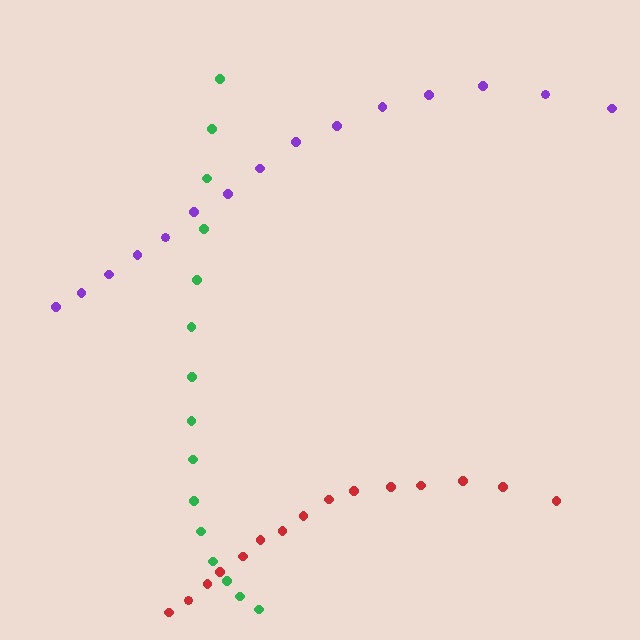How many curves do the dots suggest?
There are 3 distinct paths.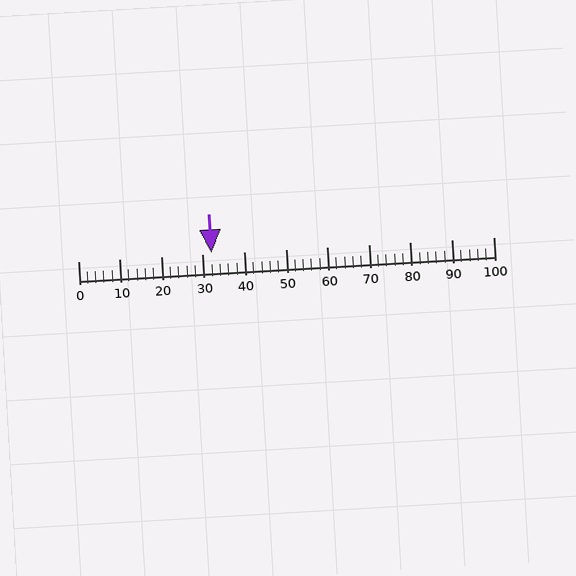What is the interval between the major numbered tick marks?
The major tick marks are spaced 10 units apart.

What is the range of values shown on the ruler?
The ruler shows values from 0 to 100.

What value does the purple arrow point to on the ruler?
The purple arrow points to approximately 32.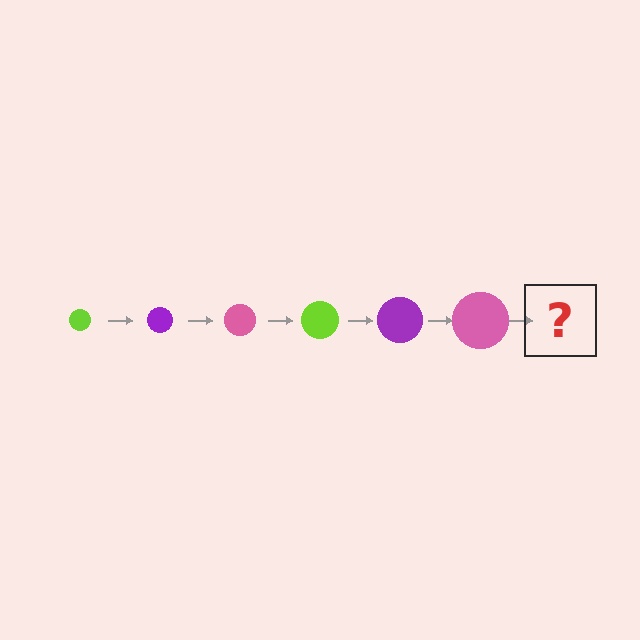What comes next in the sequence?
The next element should be a lime circle, larger than the previous one.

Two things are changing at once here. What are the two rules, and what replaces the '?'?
The two rules are that the circle grows larger each step and the color cycles through lime, purple, and pink. The '?' should be a lime circle, larger than the previous one.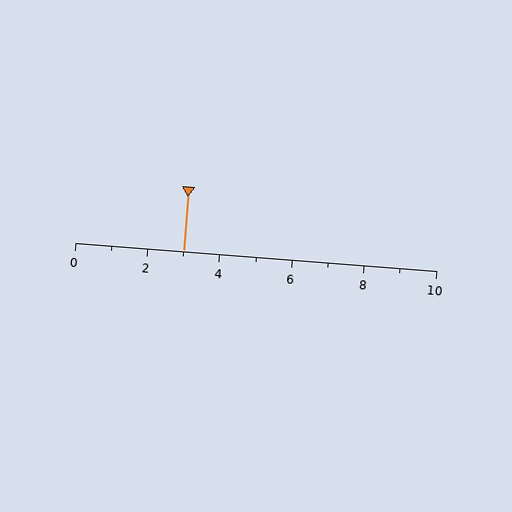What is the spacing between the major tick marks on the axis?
The major ticks are spaced 2 apart.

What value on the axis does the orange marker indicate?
The marker indicates approximately 3.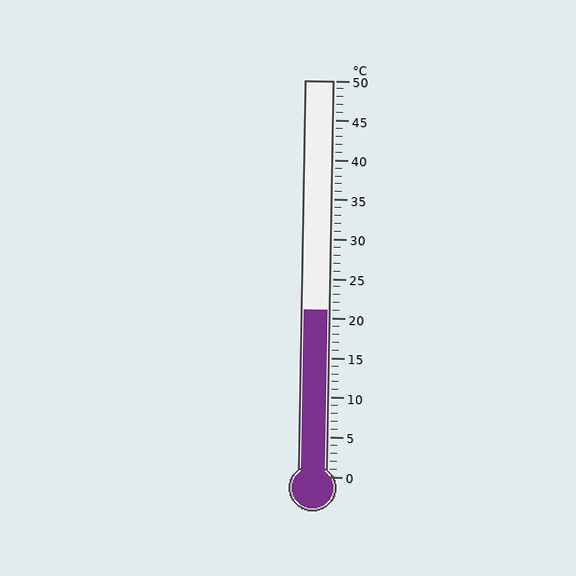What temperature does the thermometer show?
The thermometer shows approximately 21°C.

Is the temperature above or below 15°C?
The temperature is above 15°C.